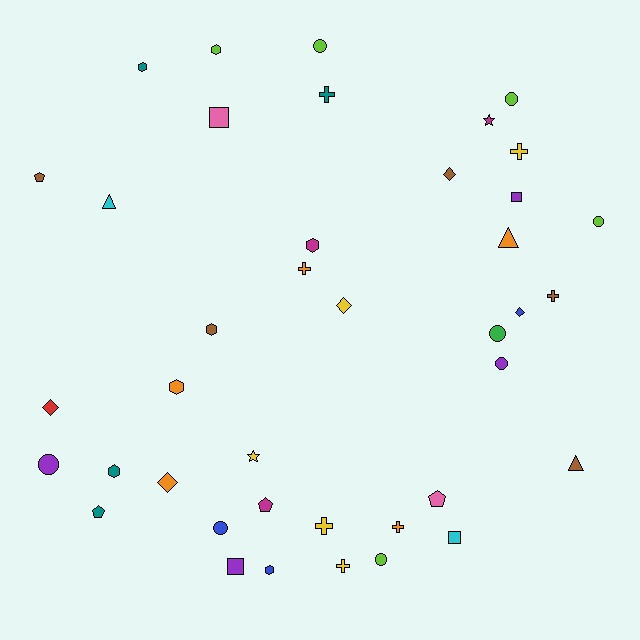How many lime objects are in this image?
There are 5 lime objects.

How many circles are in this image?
There are 8 circles.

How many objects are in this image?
There are 40 objects.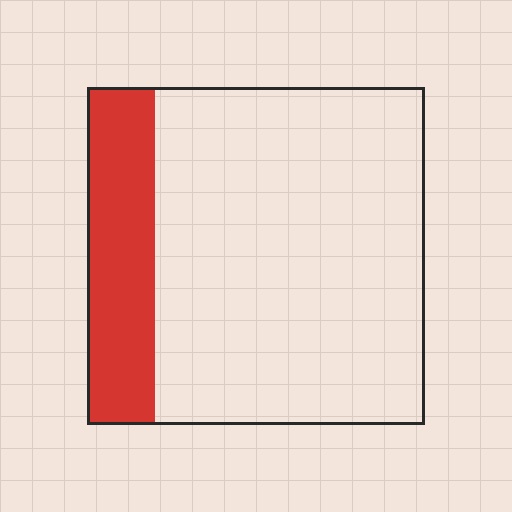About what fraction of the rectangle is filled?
About one fifth (1/5).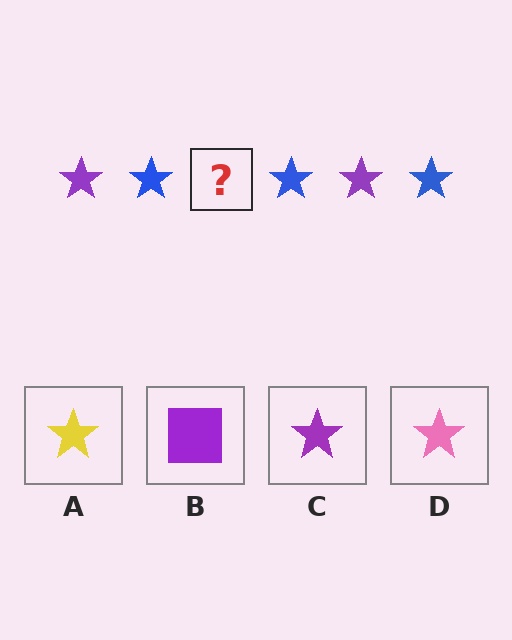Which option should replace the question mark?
Option C.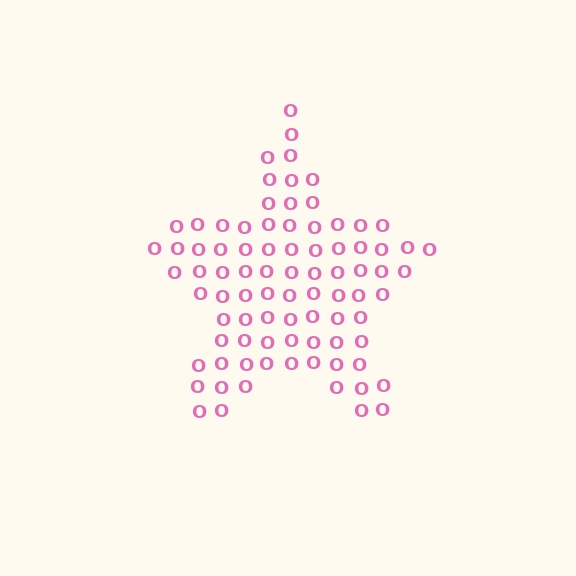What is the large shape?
The large shape is a star.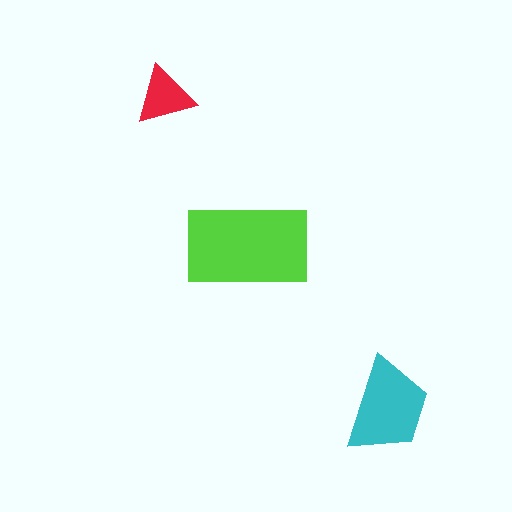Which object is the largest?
The lime rectangle.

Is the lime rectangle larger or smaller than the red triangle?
Larger.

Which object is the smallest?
The red triangle.